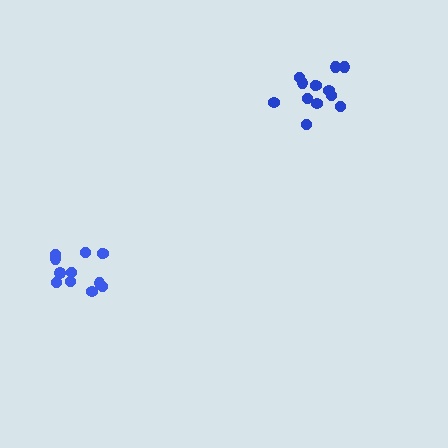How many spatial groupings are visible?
There are 2 spatial groupings.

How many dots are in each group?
Group 1: 12 dots, Group 2: 13 dots (25 total).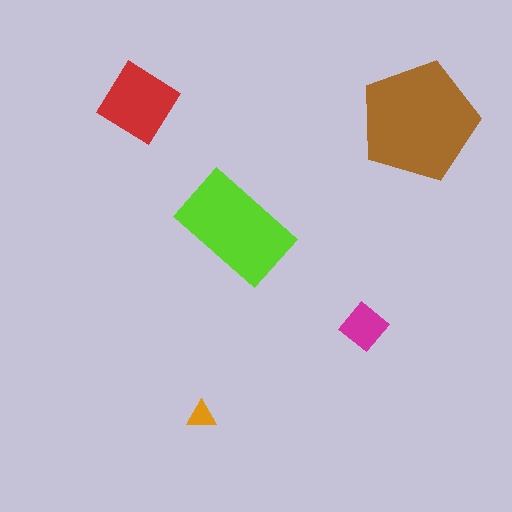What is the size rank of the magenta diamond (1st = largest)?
4th.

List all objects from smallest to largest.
The orange triangle, the magenta diamond, the red diamond, the lime rectangle, the brown pentagon.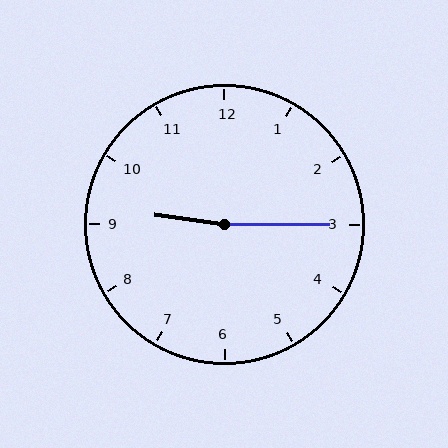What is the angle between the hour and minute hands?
Approximately 172 degrees.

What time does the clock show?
9:15.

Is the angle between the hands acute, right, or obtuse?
It is obtuse.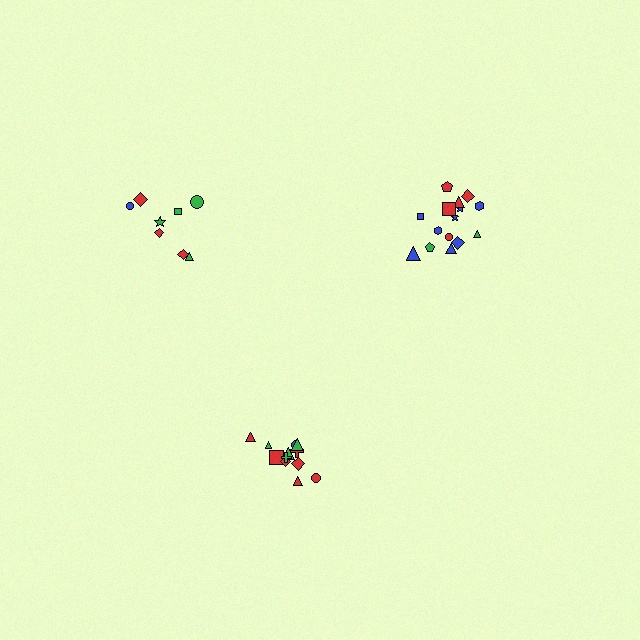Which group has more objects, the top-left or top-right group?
The top-right group.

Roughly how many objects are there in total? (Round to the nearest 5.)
Roughly 35 objects in total.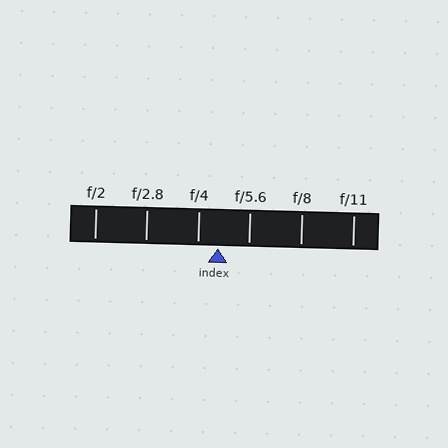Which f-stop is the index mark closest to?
The index mark is closest to f/4.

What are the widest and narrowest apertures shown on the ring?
The widest aperture shown is f/2 and the narrowest is f/11.